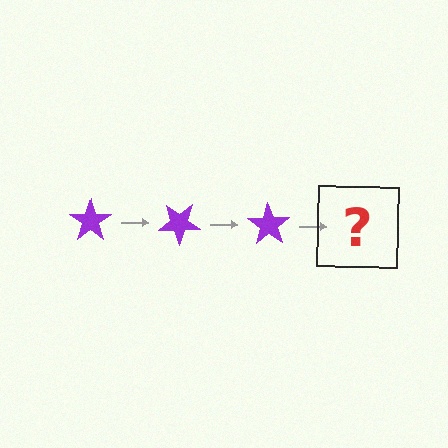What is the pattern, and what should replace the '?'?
The pattern is that the star rotates 35 degrees each step. The '?' should be a purple star rotated 105 degrees.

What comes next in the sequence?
The next element should be a purple star rotated 105 degrees.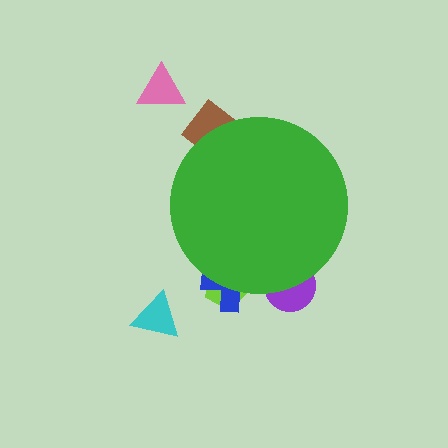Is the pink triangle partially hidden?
No, the pink triangle is fully visible.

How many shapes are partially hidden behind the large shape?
4 shapes are partially hidden.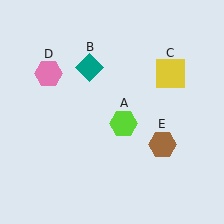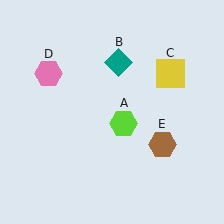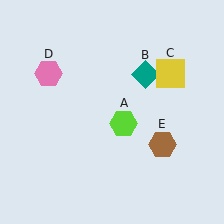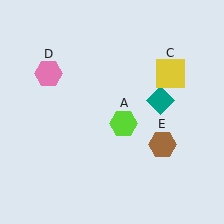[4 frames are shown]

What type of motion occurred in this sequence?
The teal diamond (object B) rotated clockwise around the center of the scene.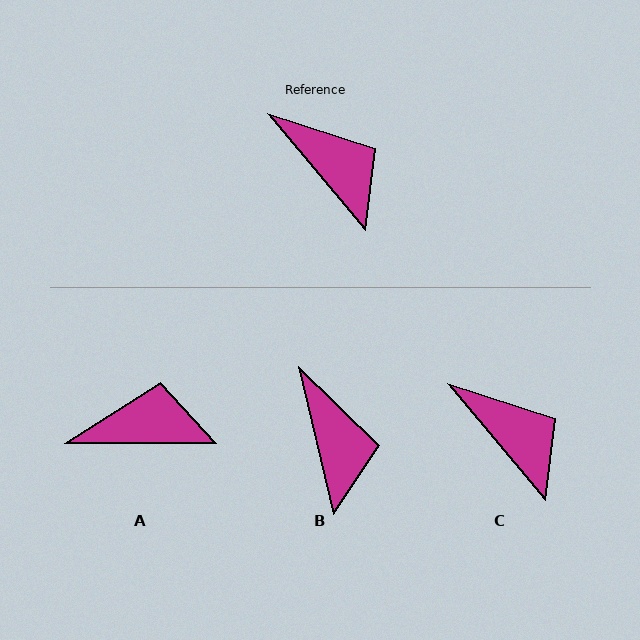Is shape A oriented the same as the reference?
No, it is off by about 50 degrees.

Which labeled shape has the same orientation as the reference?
C.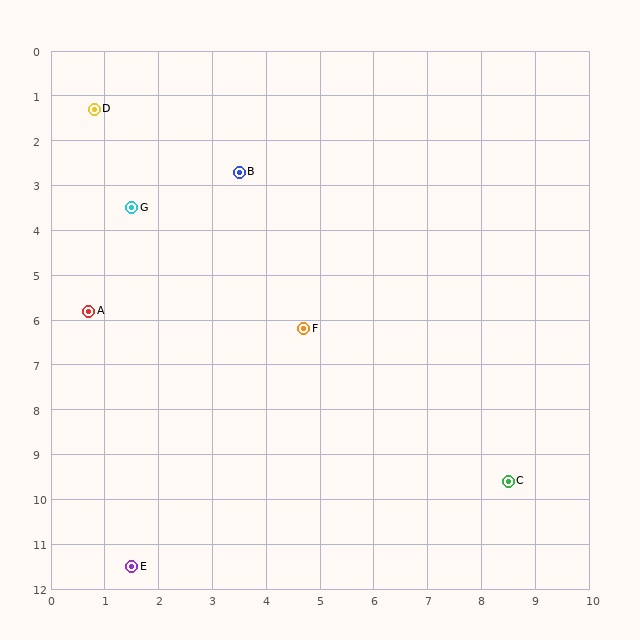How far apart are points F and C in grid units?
Points F and C are about 5.1 grid units apart.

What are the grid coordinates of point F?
Point F is at approximately (4.7, 6.2).